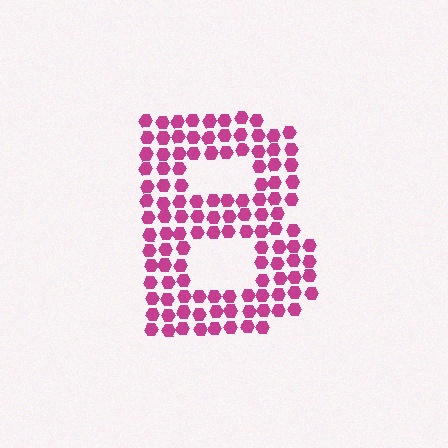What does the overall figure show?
The overall figure shows the letter B.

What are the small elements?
The small elements are hexagons.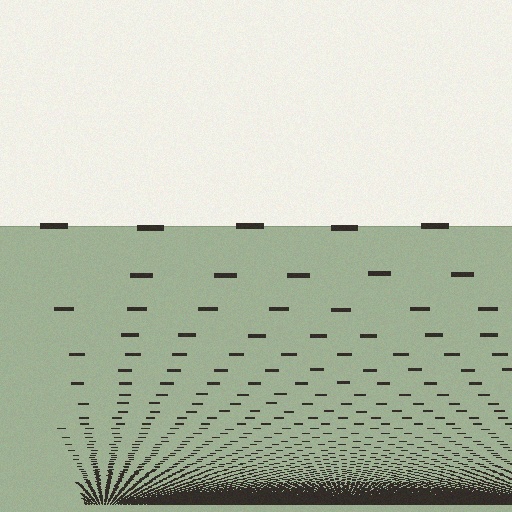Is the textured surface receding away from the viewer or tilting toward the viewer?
The surface appears to tilt toward the viewer. Texture elements get larger and sparser toward the top.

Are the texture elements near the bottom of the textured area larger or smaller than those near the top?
Smaller. The gradient is inverted — elements near the bottom are smaller and denser.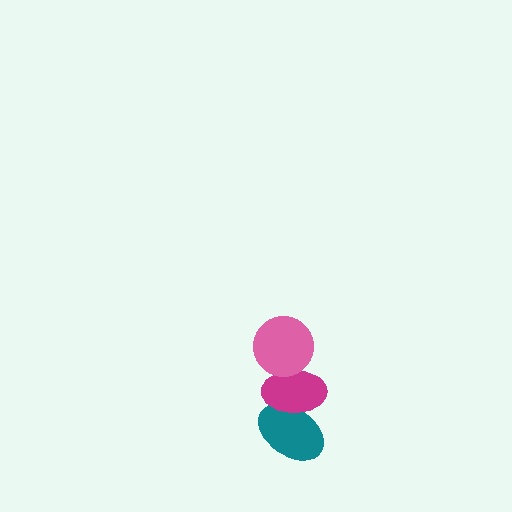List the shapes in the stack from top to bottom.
From top to bottom: the pink circle, the magenta ellipse, the teal ellipse.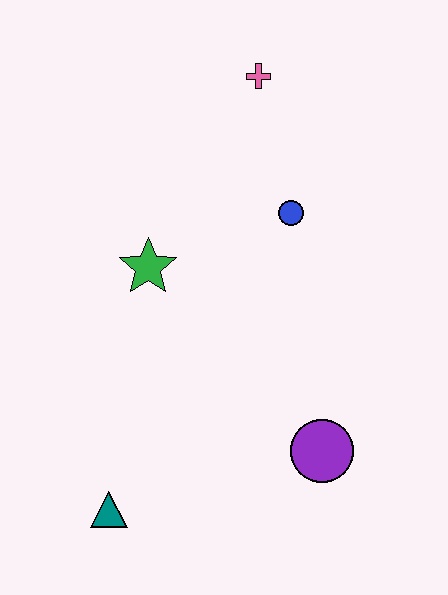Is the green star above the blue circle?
No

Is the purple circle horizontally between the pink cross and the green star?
No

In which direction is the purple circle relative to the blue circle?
The purple circle is below the blue circle.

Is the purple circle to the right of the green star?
Yes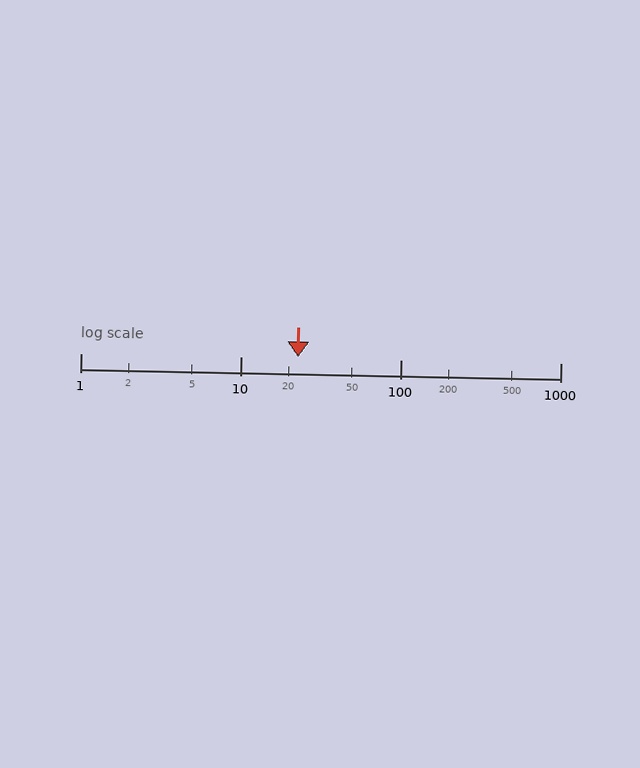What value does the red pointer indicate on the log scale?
The pointer indicates approximately 23.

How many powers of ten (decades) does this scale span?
The scale spans 3 decades, from 1 to 1000.